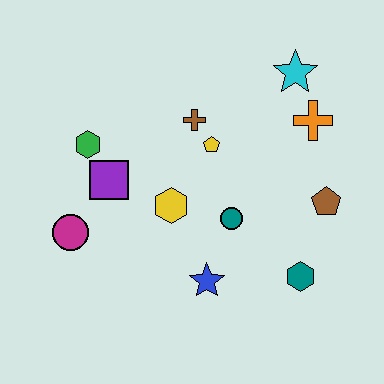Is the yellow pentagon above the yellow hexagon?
Yes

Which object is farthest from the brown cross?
The teal hexagon is farthest from the brown cross.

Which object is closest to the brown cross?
The yellow pentagon is closest to the brown cross.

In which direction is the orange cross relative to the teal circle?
The orange cross is above the teal circle.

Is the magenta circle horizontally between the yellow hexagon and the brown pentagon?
No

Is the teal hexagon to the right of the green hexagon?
Yes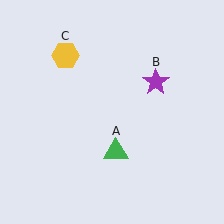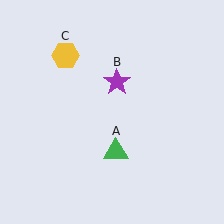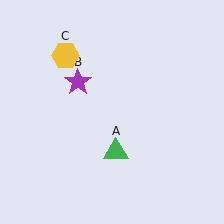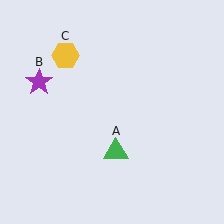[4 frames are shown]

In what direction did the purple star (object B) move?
The purple star (object B) moved left.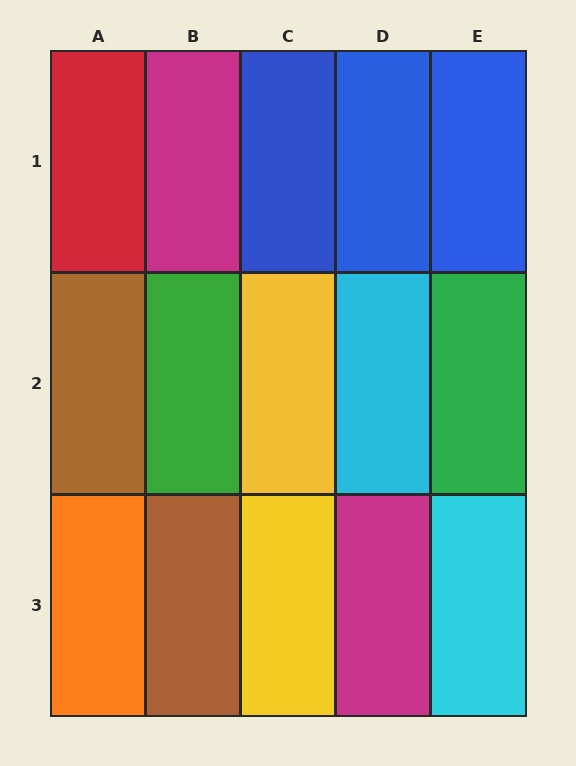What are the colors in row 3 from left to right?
Orange, brown, yellow, magenta, cyan.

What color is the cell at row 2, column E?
Green.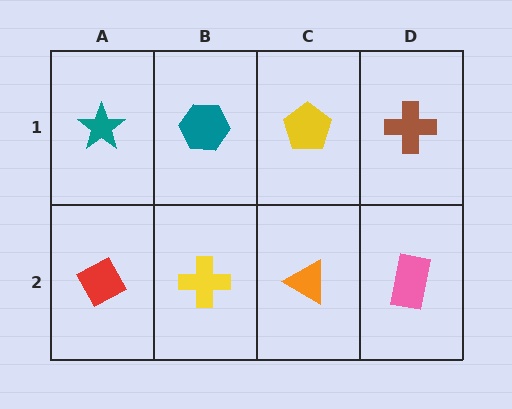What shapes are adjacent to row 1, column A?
A red diamond (row 2, column A), a teal hexagon (row 1, column B).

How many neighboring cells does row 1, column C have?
3.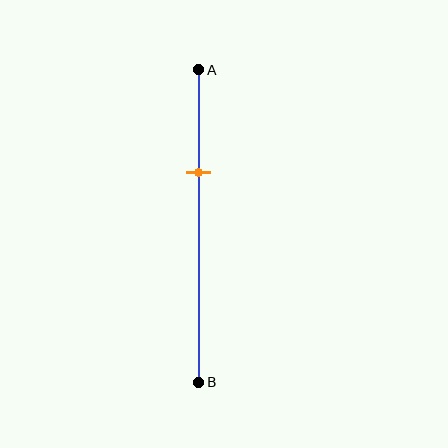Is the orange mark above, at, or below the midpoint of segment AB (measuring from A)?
The orange mark is above the midpoint of segment AB.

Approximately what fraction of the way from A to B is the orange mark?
The orange mark is approximately 35% of the way from A to B.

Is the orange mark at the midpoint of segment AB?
No, the mark is at about 35% from A, not at the 50% midpoint.